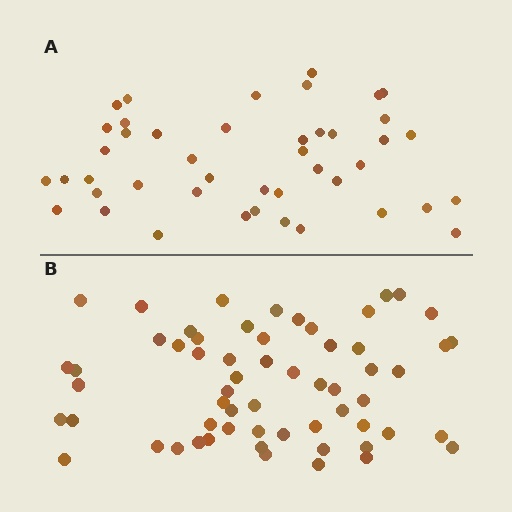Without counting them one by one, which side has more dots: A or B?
Region B (the bottom region) has more dots.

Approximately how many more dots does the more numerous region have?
Region B has approximately 15 more dots than region A.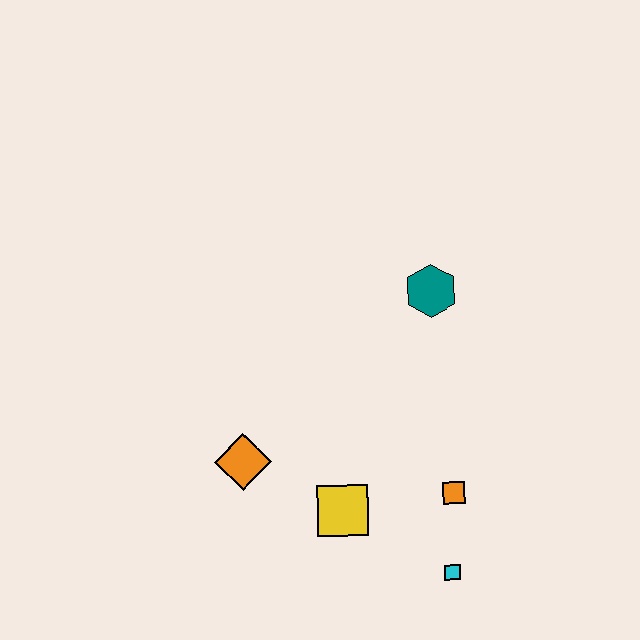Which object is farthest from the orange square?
The orange diamond is farthest from the orange square.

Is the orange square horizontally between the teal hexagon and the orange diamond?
No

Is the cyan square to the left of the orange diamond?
No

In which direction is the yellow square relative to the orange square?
The yellow square is to the left of the orange square.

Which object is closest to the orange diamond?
The yellow square is closest to the orange diamond.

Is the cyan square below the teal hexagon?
Yes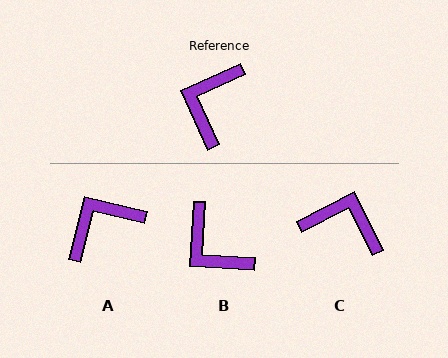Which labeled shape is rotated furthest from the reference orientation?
C, about 88 degrees away.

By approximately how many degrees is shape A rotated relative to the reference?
Approximately 39 degrees clockwise.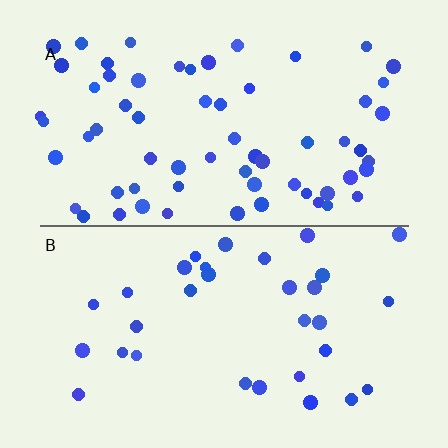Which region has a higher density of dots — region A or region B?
A (the top).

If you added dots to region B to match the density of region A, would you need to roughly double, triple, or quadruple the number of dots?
Approximately double.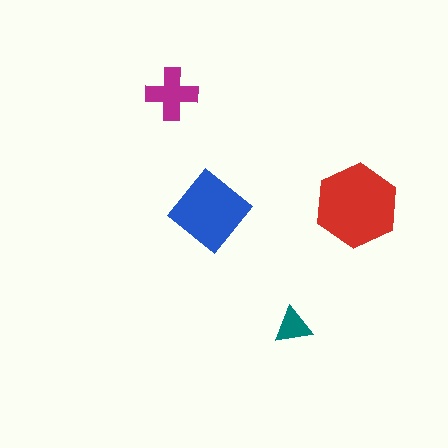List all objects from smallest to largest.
The teal triangle, the magenta cross, the blue diamond, the red hexagon.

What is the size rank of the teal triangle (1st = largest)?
4th.